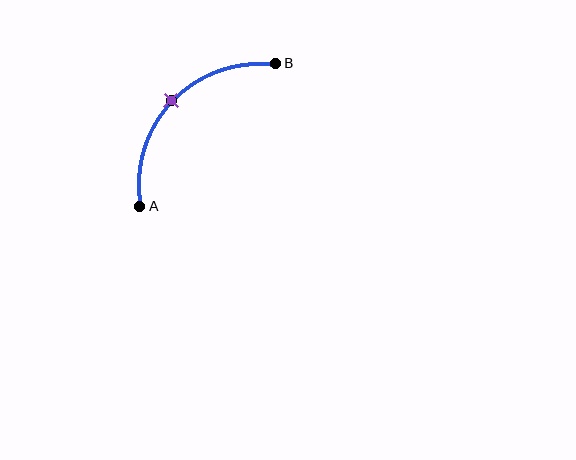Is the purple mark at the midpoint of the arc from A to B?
Yes. The purple mark lies on the arc at equal arc-length from both A and B — it is the arc midpoint.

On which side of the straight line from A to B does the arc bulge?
The arc bulges above and to the left of the straight line connecting A and B.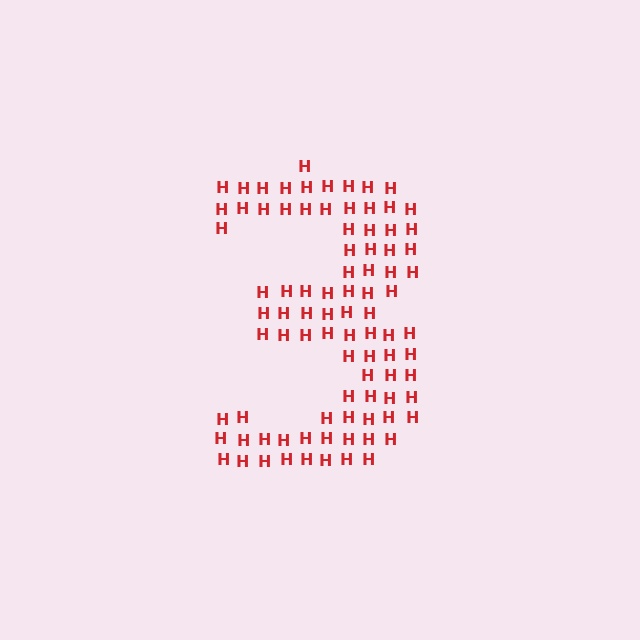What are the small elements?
The small elements are letter H's.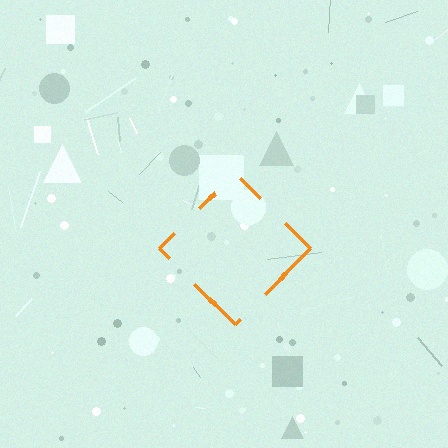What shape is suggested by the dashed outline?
The dashed outline suggests a diamond.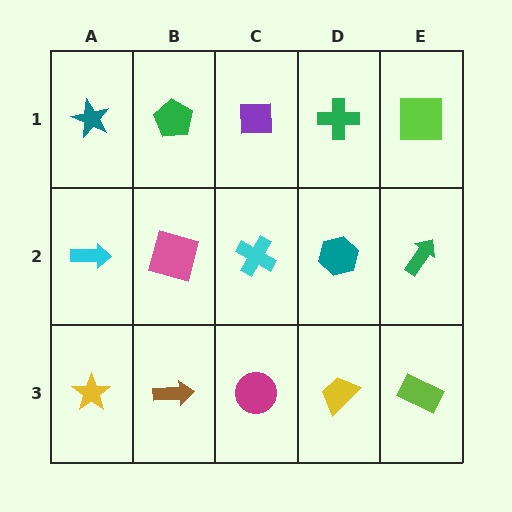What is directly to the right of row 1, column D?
A lime square.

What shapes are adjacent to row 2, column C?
A purple square (row 1, column C), a magenta circle (row 3, column C), a pink square (row 2, column B), a teal hexagon (row 2, column D).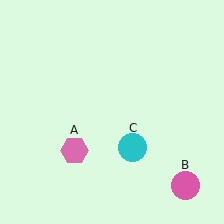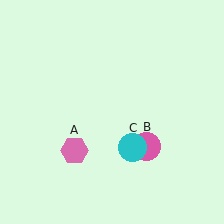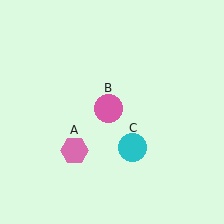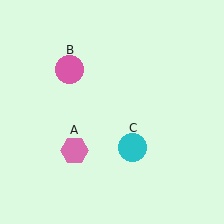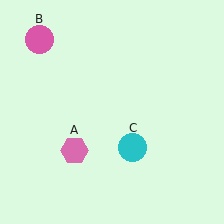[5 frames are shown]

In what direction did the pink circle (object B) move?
The pink circle (object B) moved up and to the left.